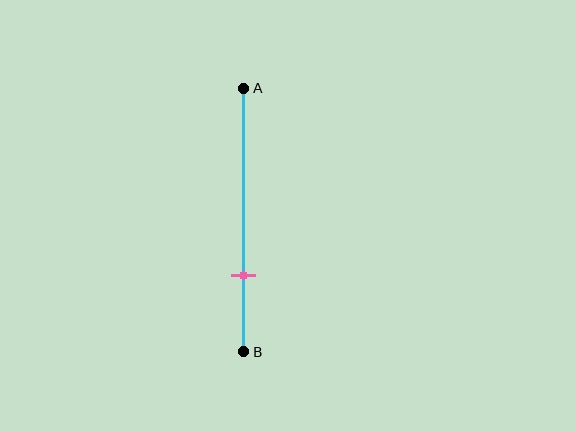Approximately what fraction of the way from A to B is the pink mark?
The pink mark is approximately 70% of the way from A to B.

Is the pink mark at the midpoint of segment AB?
No, the mark is at about 70% from A, not at the 50% midpoint.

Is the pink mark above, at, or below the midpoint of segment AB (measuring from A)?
The pink mark is below the midpoint of segment AB.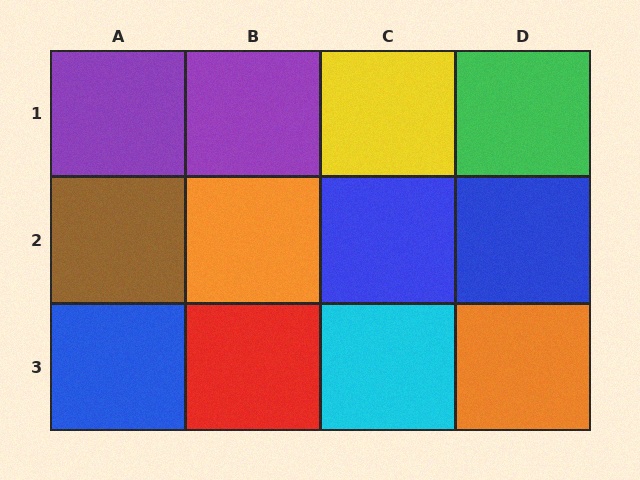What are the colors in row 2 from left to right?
Brown, orange, blue, blue.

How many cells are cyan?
1 cell is cyan.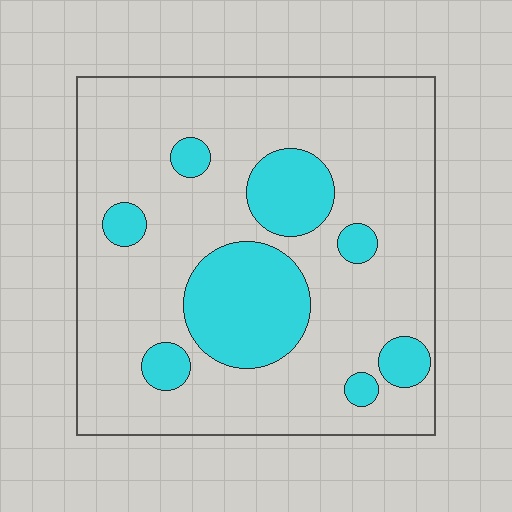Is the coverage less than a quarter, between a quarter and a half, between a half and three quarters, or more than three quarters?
Less than a quarter.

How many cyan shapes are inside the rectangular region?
8.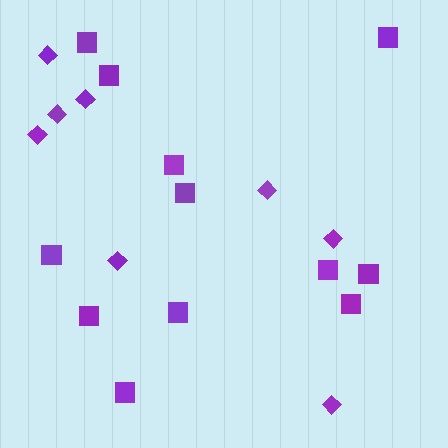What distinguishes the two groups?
There are 2 groups: one group of squares (12) and one group of diamonds (8).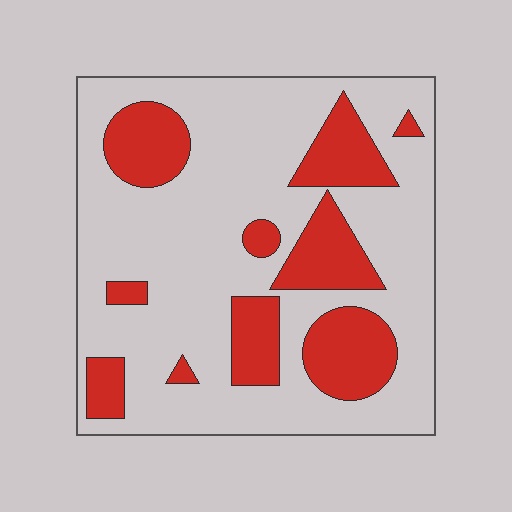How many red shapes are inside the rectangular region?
10.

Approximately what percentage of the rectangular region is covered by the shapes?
Approximately 25%.